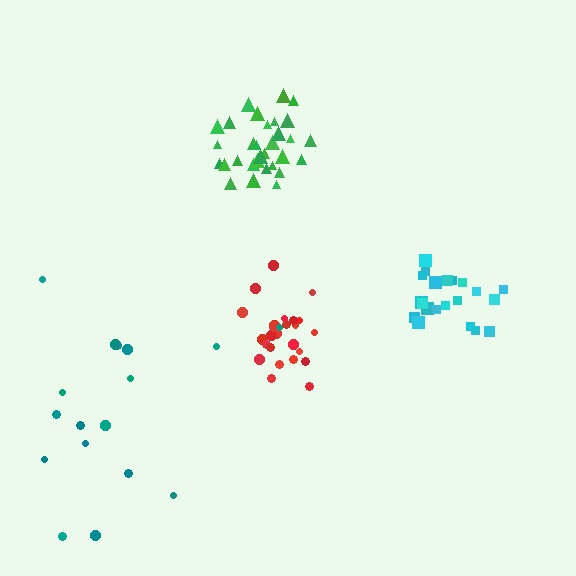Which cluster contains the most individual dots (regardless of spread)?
Green (31).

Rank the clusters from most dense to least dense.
red, green, cyan, teal.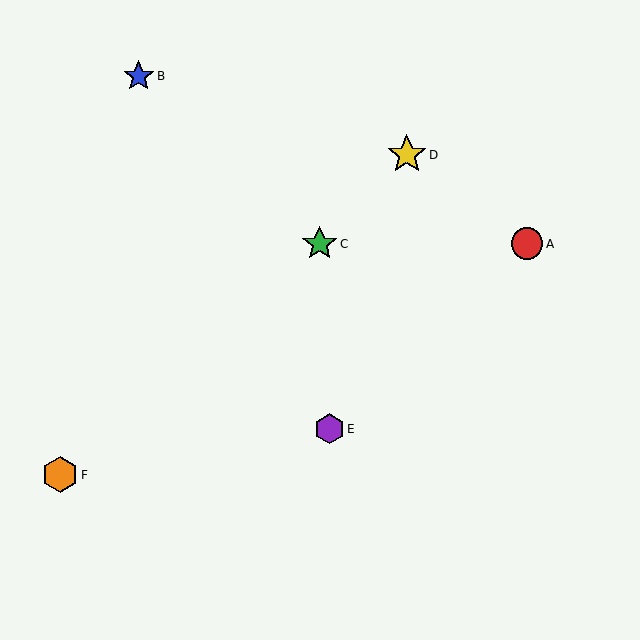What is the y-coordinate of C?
Object C is at y≈244.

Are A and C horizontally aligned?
Yes, both are at y≈244.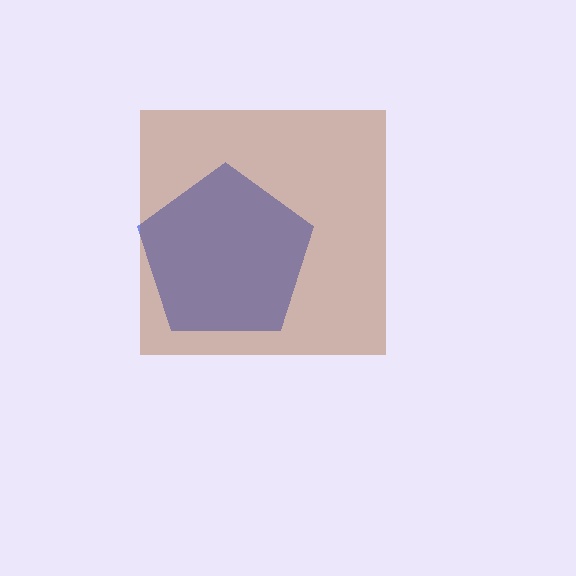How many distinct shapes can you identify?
There are 2 distinct shapes: a blue pentagon, a brown square.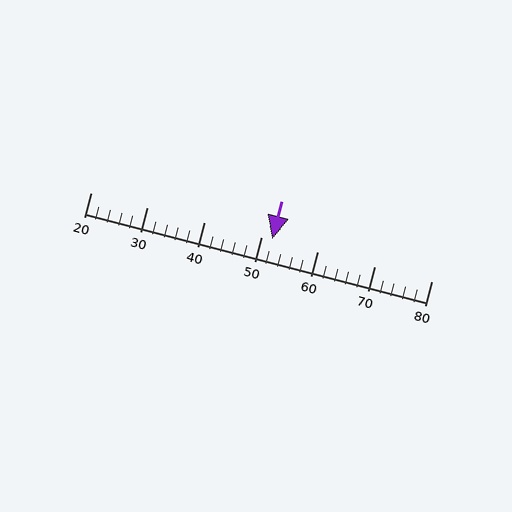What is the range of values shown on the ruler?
The ruler shows values from 20 to 80.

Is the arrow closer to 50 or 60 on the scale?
The arrow is closer to 50.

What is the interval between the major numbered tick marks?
The major tick marks are spaced 10 units apart.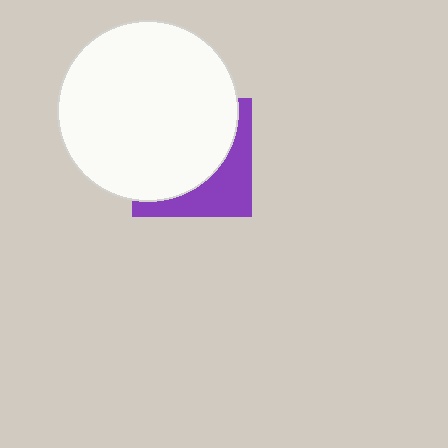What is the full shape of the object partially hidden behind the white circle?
The partially hidden object is a purple square.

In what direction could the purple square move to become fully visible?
The purple square could move toward the lower-right. That would shift it out from behind the white circle entirely.